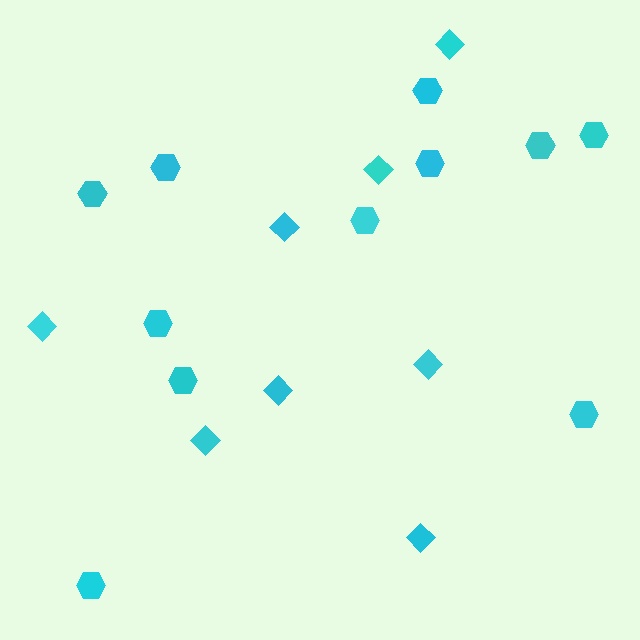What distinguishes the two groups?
There are 2 groups: one group of diamonds (8) and one group of hexagons (11).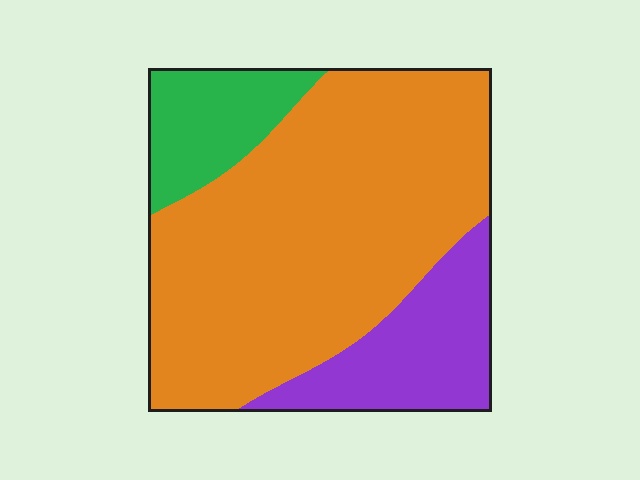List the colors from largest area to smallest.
From largest to smallest: orange, purple, green.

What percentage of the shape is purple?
Purple takes up about one fifth (1/5) of the shape.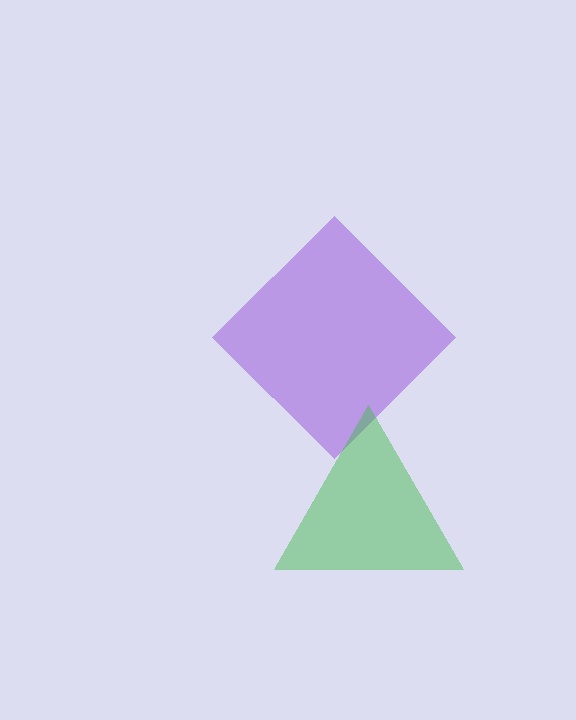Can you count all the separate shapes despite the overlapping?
Yes, there are 2 separate shapes.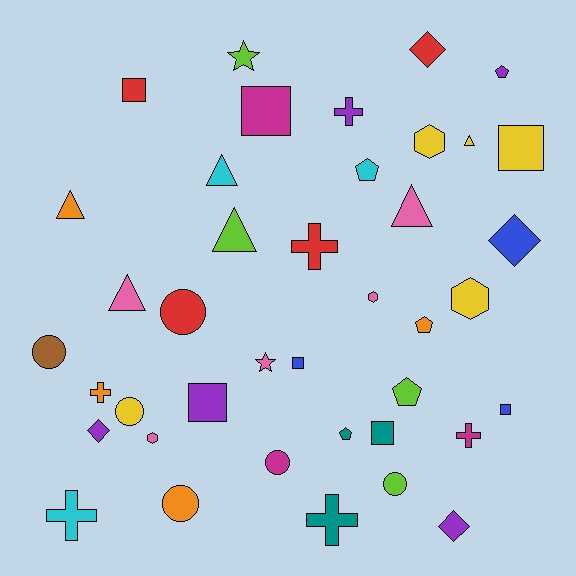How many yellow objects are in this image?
There are 5 yellow objects.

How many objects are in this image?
There are 40 objects.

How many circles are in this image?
There are 6 circles.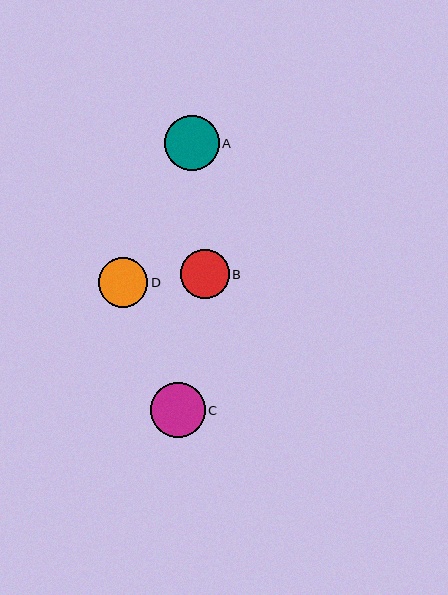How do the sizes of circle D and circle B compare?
Circle D and circle B are approximately the same size.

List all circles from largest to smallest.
From largest to smallest: A, C, D, B.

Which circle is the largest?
Circle A is the largest with a size of approximately 55 pixels.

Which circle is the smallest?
Circle B is the smallest with a size of approximately 49 pixels.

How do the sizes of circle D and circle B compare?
Circle D and circle B are approximately the same size.